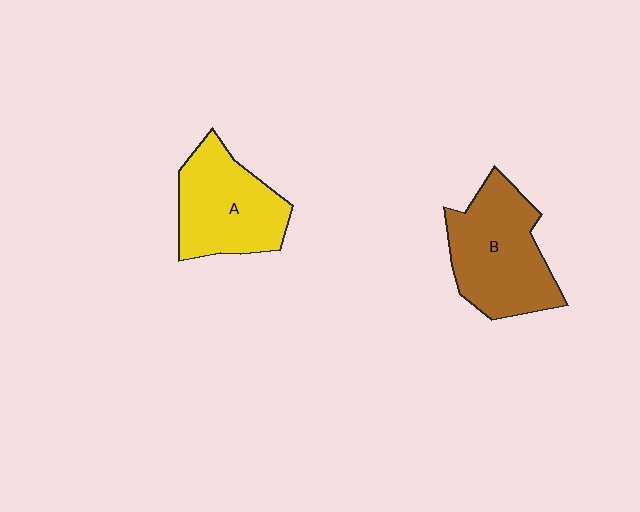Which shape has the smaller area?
Shape A (yellow).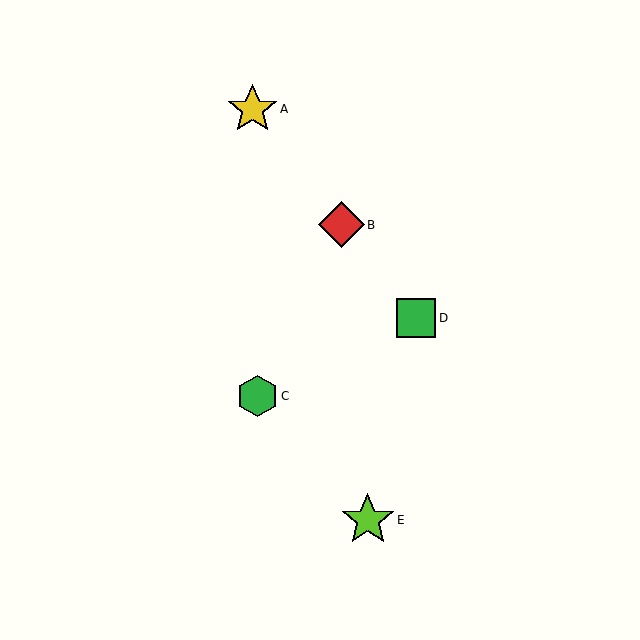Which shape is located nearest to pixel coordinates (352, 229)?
The red diamond (labeled B) at (341, 225) is nearest to that location.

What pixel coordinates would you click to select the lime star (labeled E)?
Click at (368, 520) to select the lime star E.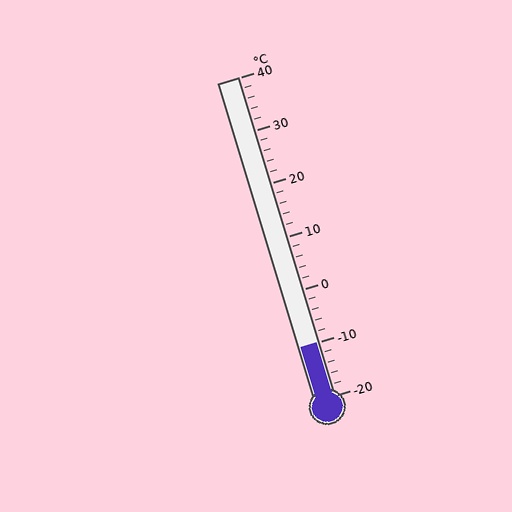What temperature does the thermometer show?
The thermometer shows approximately -10°C.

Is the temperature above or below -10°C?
The temperature is at -10°C.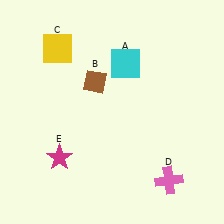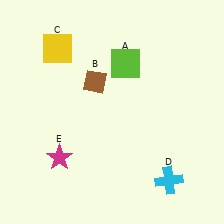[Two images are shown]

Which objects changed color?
A changed from cyan to lime. D changed from pink to cyan.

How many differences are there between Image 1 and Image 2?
There are 2 differences between the two images.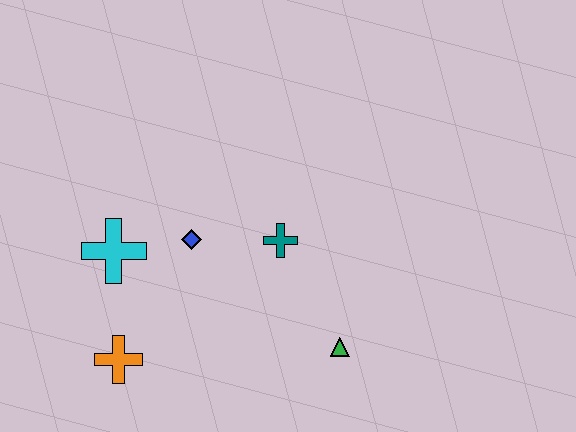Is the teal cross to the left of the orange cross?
No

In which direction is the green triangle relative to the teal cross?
The green triangle is below the teal cross.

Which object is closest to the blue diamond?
The cyan cross is closest to the blue diamond.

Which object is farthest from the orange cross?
The green triangle is farthest from the orange cross.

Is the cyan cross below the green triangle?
No